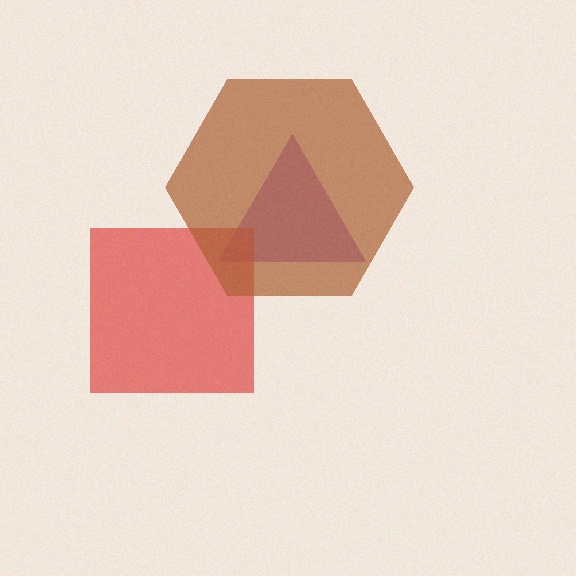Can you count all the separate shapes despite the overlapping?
Yes, there are 3 separate shapes.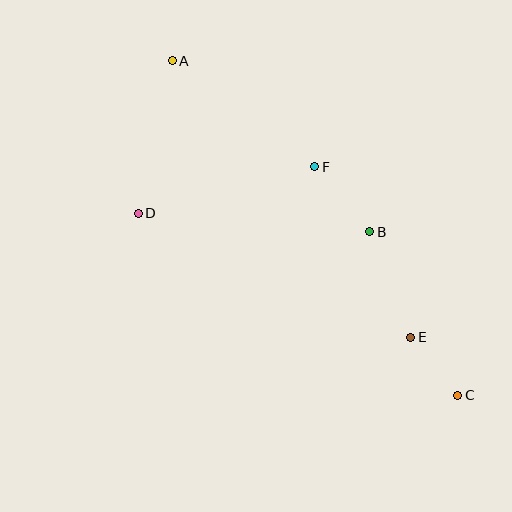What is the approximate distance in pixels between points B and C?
The distance between B and C is approximately 186 pixels.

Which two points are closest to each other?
Points C and E are closest to each other.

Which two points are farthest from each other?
Points A and C are farthest from each other.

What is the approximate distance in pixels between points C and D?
The distance between C and D is approximately 368 pixels.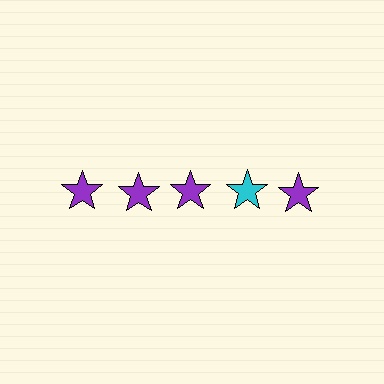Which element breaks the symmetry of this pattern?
The cyan star in the top row, second from right column breaks the symmetry. All other shapes are purple stars.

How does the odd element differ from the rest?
It has a different color: cyan instead of purple.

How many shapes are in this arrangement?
There are 5 shapes arranged in a grid pattern.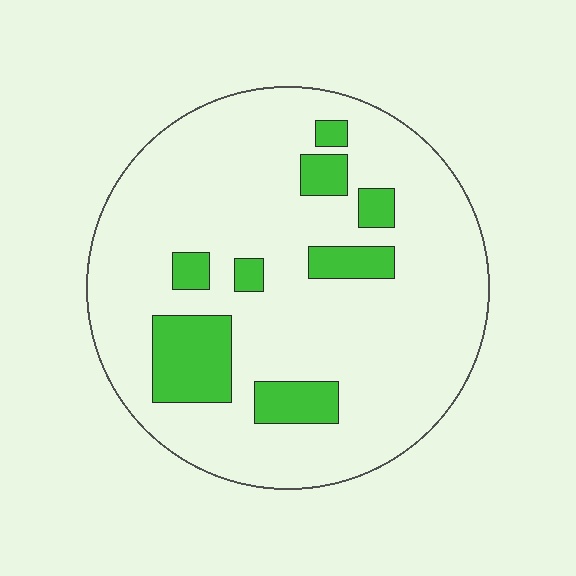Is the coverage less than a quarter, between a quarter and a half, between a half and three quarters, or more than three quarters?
Less than a quarter.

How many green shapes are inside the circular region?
8.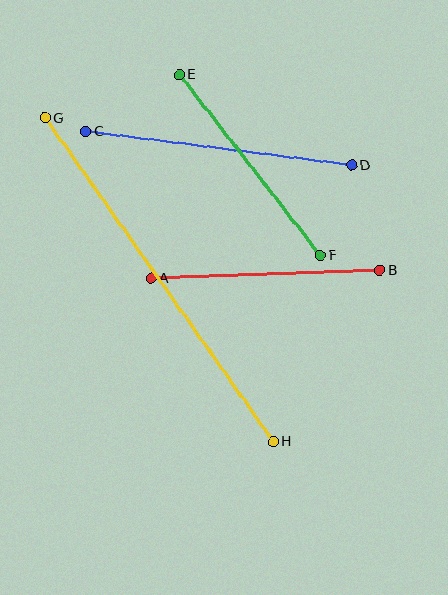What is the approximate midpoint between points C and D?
The midpoint is at approximately (219, 149) pixels.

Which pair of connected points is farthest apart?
Points G and H are farthest apart.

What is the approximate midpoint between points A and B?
The midpoint is at approximately (266, 274) pixels.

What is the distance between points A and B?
The distance is approximately 228 pixels.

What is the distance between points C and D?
The distance is approximately 268 pixels.